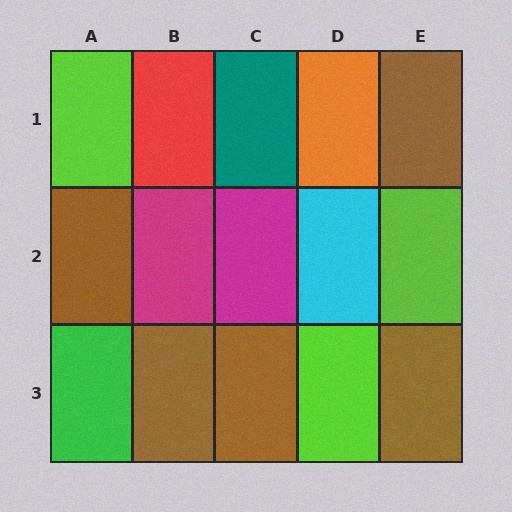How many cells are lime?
3 cells are lime.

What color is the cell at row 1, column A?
Lime.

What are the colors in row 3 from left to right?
Green, brown, brown, lime, brown.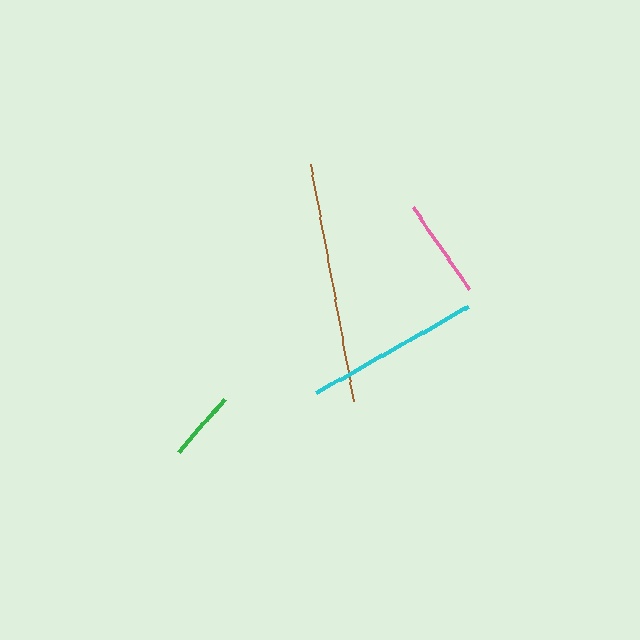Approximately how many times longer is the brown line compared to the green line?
The brown line is approximately 3.4 times the length of the green line.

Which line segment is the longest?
The brown line is the longest at approximately 241 pixels.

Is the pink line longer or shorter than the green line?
The pink line is longer than the green line.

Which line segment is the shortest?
The green line is the shortest at approximately 70 pixels.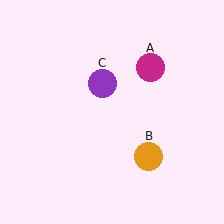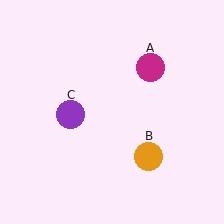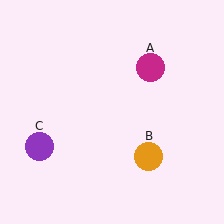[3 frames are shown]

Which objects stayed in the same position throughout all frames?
Magenta circle (object A) and orange circle (object B) remained stationary.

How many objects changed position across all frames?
1 object changed position: purple circle (object C).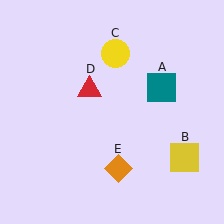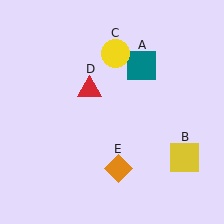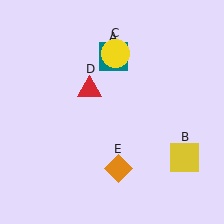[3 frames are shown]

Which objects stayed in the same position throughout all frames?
Yellow square (object B) and yellow circle (object C) and red triangle (object D) and orange diamond (object E) remained stationary.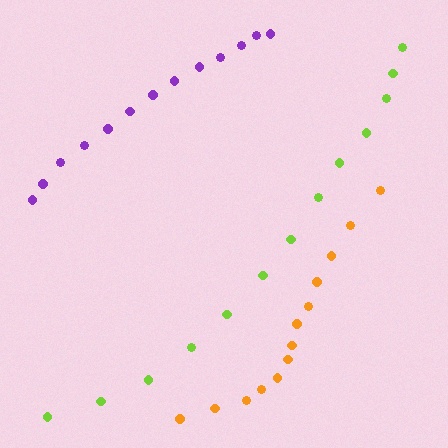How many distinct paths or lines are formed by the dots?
There are 3 distinct paths.